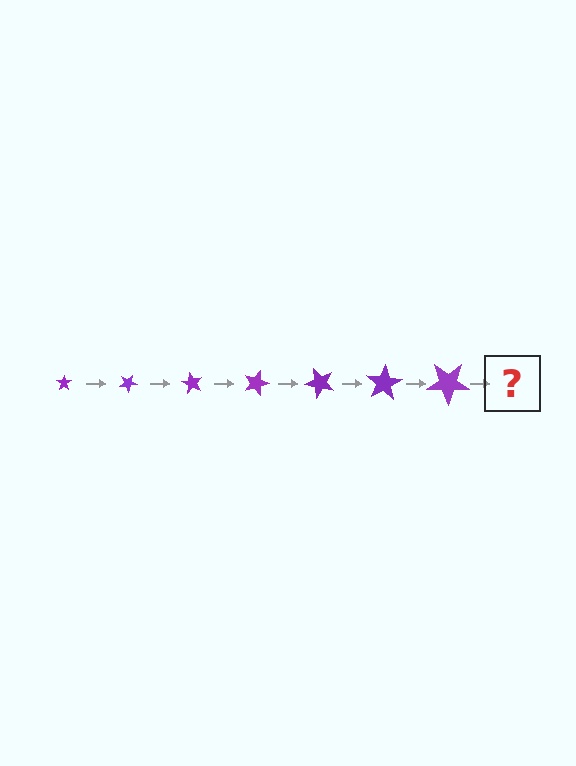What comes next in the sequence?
The next element should be a star, larger than the previous one and rotated 210 degrees from the start.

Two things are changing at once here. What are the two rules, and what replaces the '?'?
The two rules are that the star grows larger each step and it rotates 30 degrees each step. The '?' should be a star, larger than the previous one and rotated 210 degrees from the start.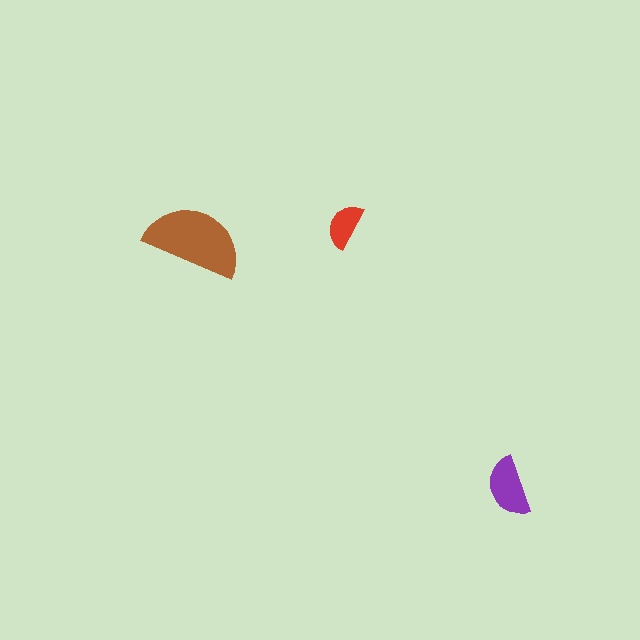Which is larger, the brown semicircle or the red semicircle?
The brown one.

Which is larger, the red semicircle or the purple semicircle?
The purple one.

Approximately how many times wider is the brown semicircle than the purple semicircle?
About 1.5 times wider.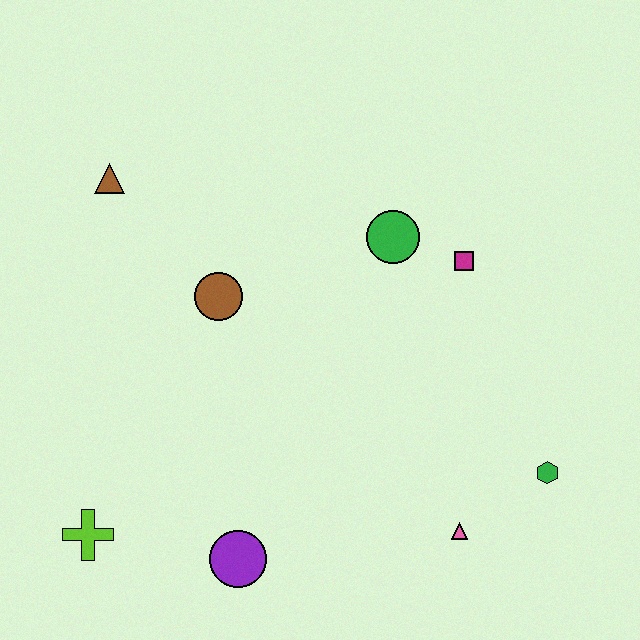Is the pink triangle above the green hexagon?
No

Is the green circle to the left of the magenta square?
Yes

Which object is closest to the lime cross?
The purple circle is closest to the lime cross.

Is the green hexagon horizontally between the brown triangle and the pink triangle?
No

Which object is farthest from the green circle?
The lime cross is farthest from the green circle.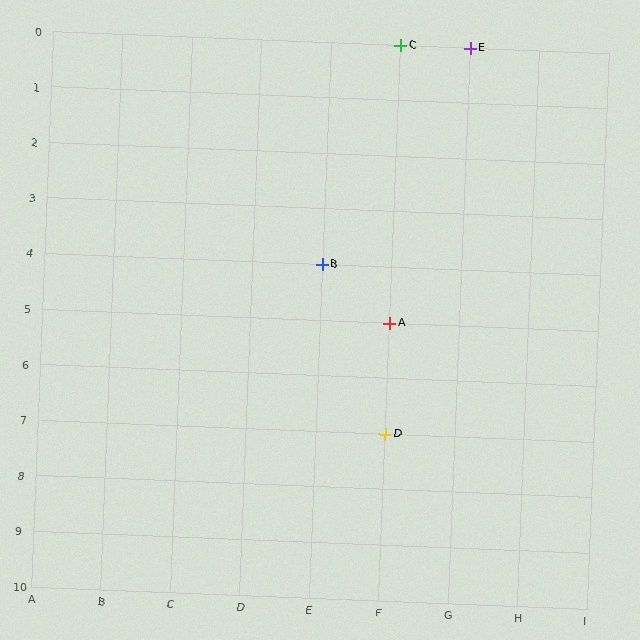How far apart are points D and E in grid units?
Points D and E are 1 column and 7 rows apart (about 7.1 grid units diagonally).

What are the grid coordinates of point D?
Point D is at grid coordinates (F, 7).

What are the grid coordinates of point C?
Point C is at grid coordinates (F, 0).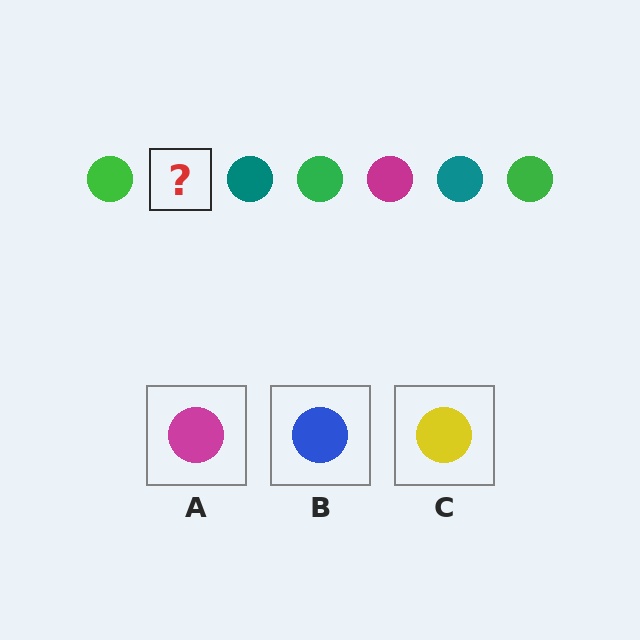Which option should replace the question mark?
Option A.